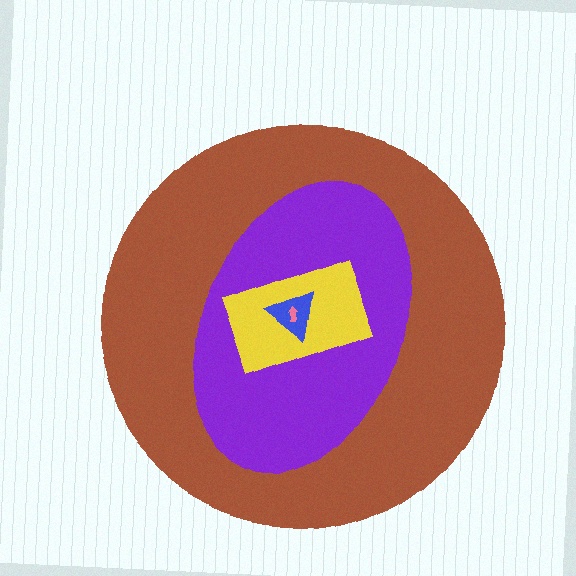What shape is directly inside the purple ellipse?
The yellow rectangle.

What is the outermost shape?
The brown circle.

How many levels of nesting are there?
5.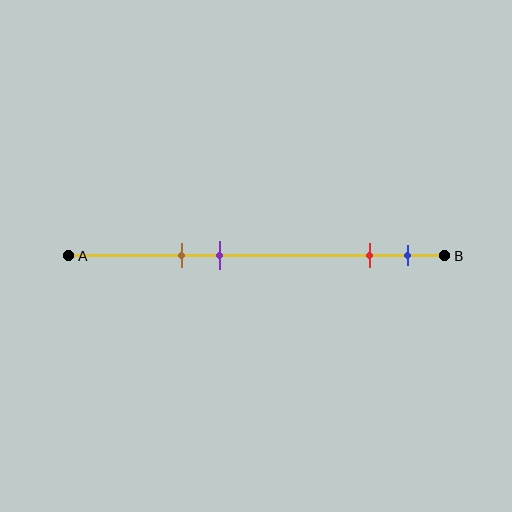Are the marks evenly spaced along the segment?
No, the marks are not evenly spaced.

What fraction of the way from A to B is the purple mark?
The purple mark is approximately 40% (0.4) of the way from A to B.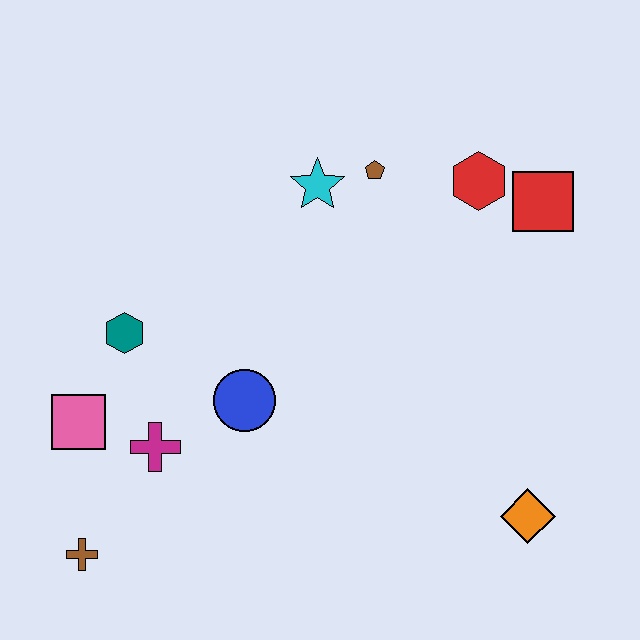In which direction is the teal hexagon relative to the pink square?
The teal hexagon is above the pink square.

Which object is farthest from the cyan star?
The brown cross is farthest from the cyan star.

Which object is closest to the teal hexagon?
The pink square is closest to the teal hexagon.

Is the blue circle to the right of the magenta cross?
Yes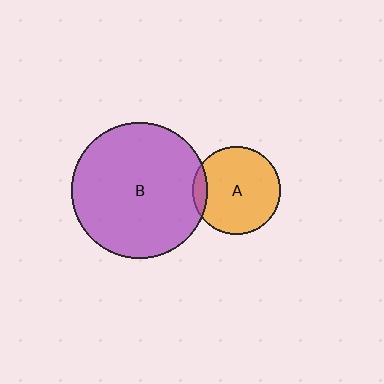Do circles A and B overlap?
Yes.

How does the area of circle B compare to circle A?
Approximately 2.4 times.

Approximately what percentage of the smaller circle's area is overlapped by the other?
Approximately 10%.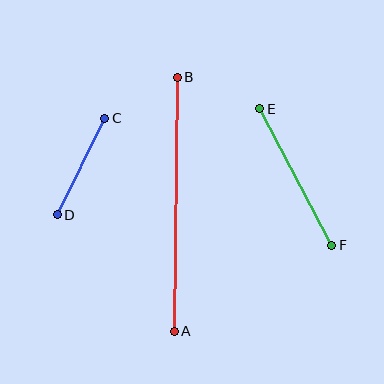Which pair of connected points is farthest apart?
Points A and B are farthest apart.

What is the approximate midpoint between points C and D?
The midpoint is at approximately (81, 166) pixels.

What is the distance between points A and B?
The distance is approximately 254 pixels.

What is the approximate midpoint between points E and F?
The midpoint is at approximately (296, 177) pixels.